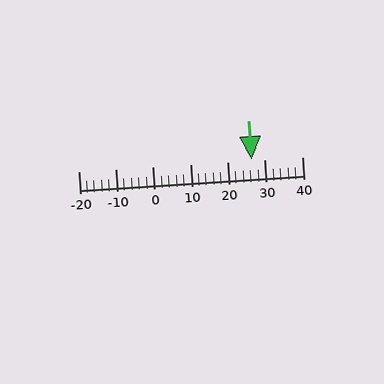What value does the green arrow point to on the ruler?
The green arrow points to approximately 26.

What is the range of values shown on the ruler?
The ruler shows values from -20 to 40.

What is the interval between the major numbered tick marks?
The major tick marks are spaced 10 units apart.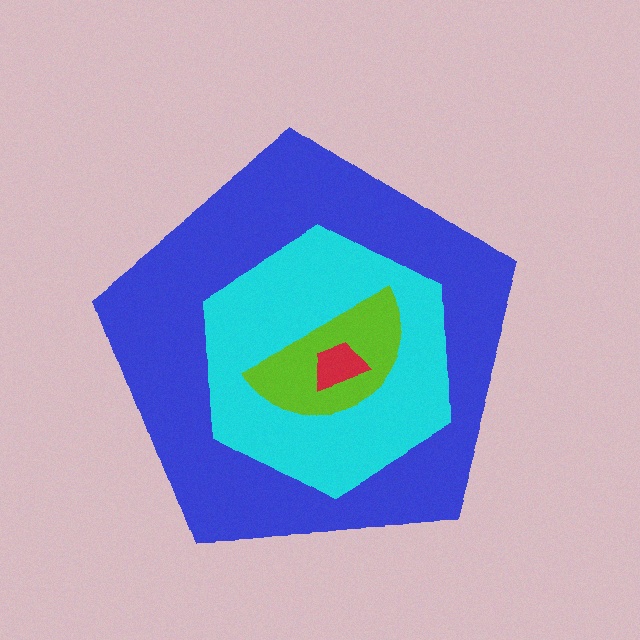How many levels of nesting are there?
4.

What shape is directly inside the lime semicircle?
The red trapezoid.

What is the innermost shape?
The red trapezoid.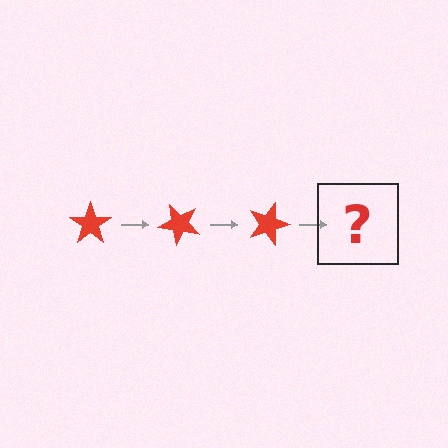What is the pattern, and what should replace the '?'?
The pattern is that the star rotates 45 degrees each step. The '?' should be a red star rotated 135 degrees.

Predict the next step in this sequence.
The next step is a red star rotated 135 degrees.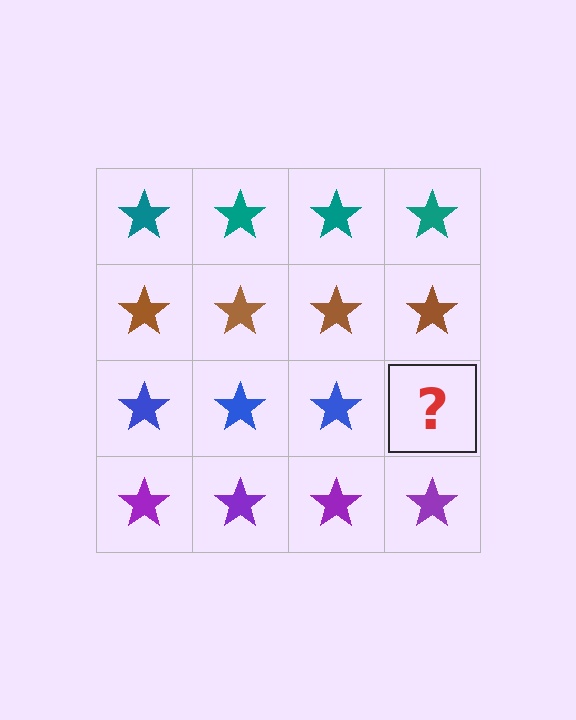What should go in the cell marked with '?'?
The missing cell should contain a blue star.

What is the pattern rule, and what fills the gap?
The rule is that each row has a consistent color. The gap should be filled with a blue star.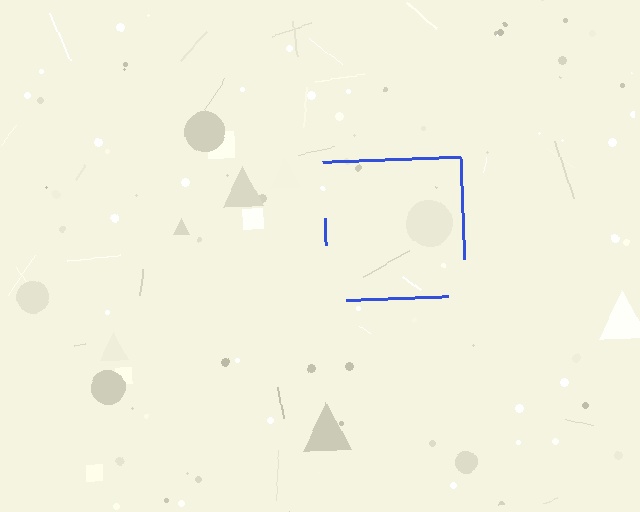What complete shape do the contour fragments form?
The contour fragments form a square.